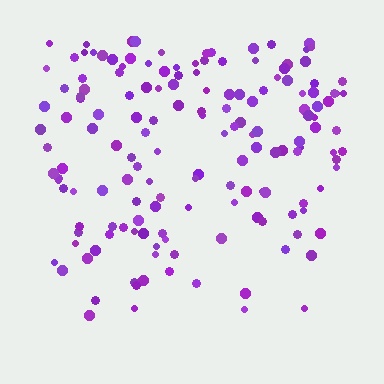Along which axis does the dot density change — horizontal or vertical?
Vertical.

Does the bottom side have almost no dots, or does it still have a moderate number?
Still a moderate number, just noticeably fewer than the top.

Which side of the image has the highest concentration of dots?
The top.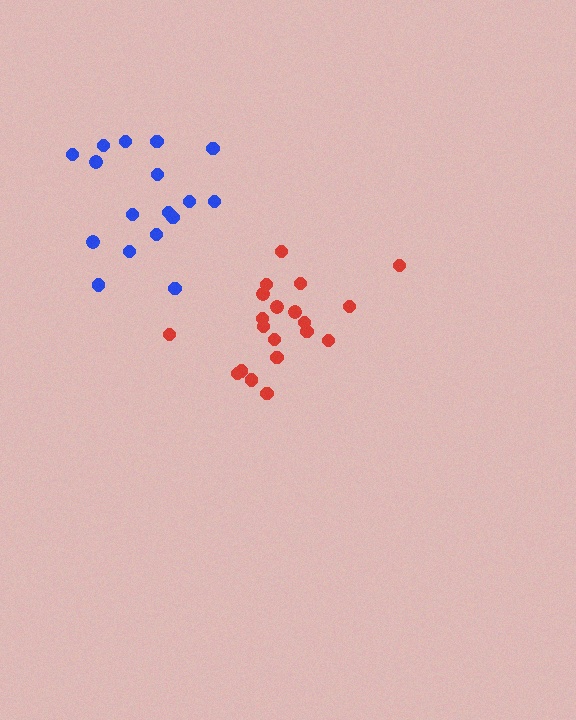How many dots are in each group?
Group 1: 17 dots, Group 2: 20 dots (37 total).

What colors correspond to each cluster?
The clusters are colored: blue, red.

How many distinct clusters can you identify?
There are 2 distinct clusters.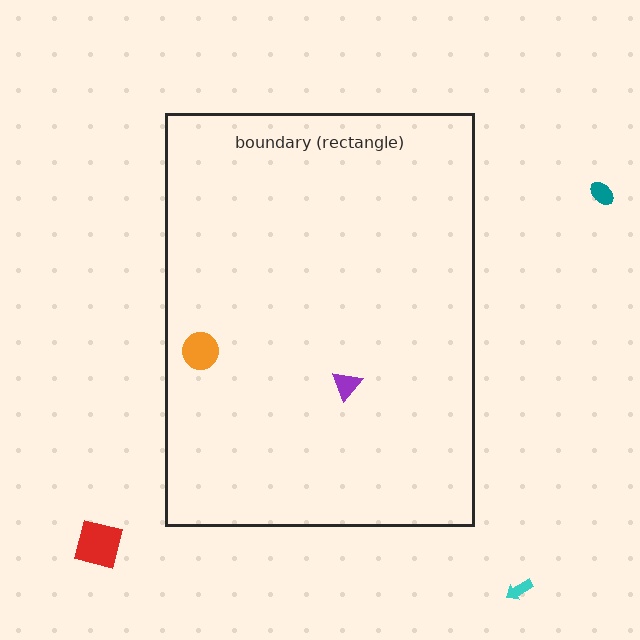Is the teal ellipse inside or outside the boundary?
Outside.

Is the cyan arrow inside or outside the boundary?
Outside.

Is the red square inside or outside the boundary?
Outside.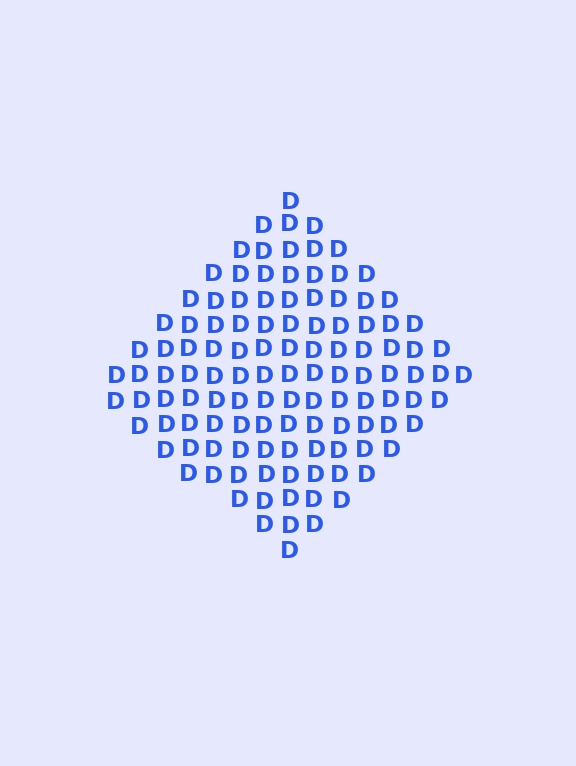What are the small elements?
The small elements are letter D's.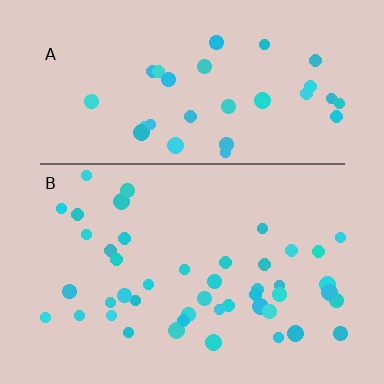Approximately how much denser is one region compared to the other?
Approximately 1.4× — region B over region A.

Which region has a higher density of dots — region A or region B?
B (the bottom).